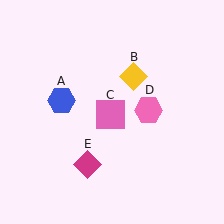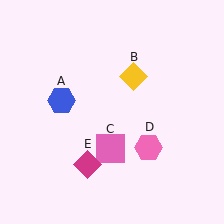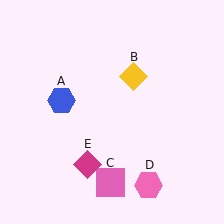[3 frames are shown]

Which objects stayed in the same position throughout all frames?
Blue hexagon (object A) and yellow diamond (object B) and magenta diamond (object E) remained stationary.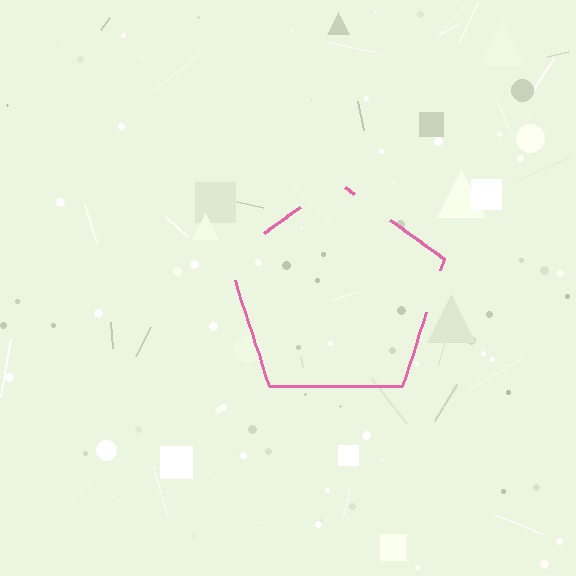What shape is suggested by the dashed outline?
The dashed outline suggests a pentagon.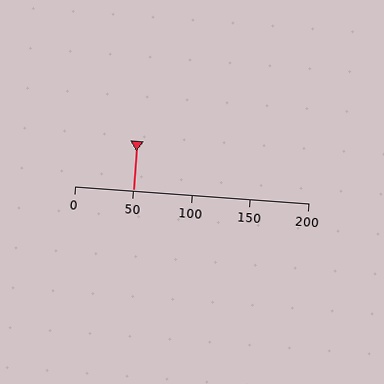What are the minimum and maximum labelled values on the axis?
The axis runs from 0 to 200.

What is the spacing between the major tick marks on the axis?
The major ticks are spaced 50 apart.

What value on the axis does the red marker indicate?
The marker indicates approximately 50.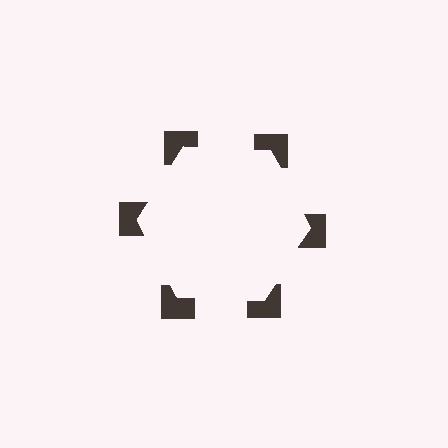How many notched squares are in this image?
There are 6 — one at each vertex of the illusory hexagon.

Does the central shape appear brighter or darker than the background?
It typically appears slightly brighter than the background, even though no actual brightness change is drawn.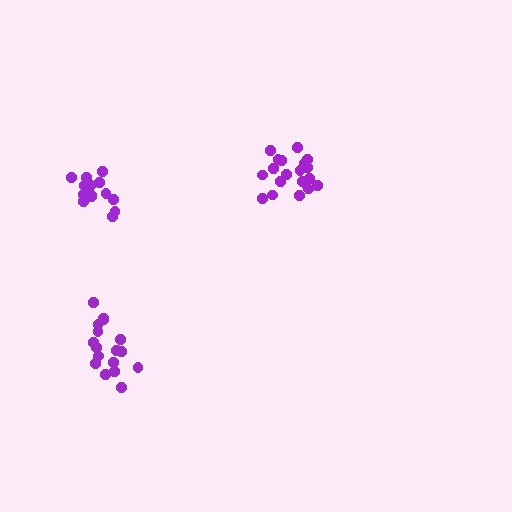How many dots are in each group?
Group 1: 15 dots, Group 2: 17 dots, Group 3: 20 dots (52 total).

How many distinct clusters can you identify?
There are 3 distinct clusters.